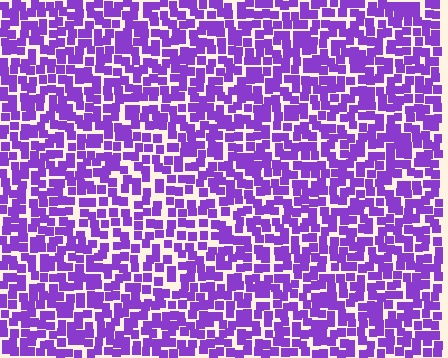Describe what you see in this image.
The image contains small purple elements arranged at two different densities. A diamond-shaped region is visible where the elements are less densely packed than the surrounding area.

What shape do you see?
I see a diamond.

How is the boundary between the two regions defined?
The boundary is defined by a change in element density (approximately 1.4x ratio). All elements are the same color, size, and shape.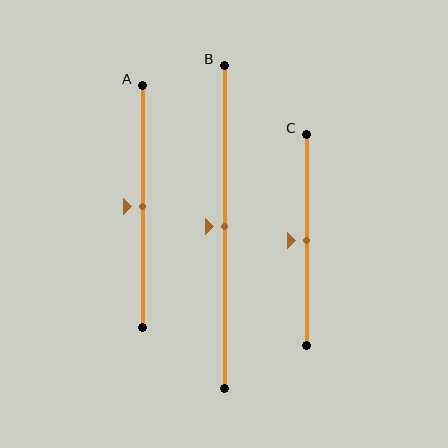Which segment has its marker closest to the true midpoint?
Segment A has its marker closest to the true midpoint.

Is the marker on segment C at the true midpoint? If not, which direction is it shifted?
Yes, the marker on segment C is at the true midpoint.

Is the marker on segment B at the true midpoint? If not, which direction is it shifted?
Yes, the marker on segment B is at the true midpoint.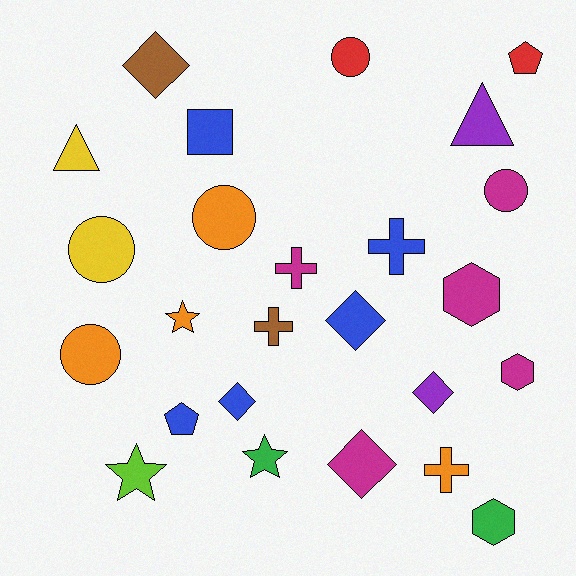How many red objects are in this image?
There are 2 red objects.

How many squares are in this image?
There is 1 square.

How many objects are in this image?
There are 25 objects.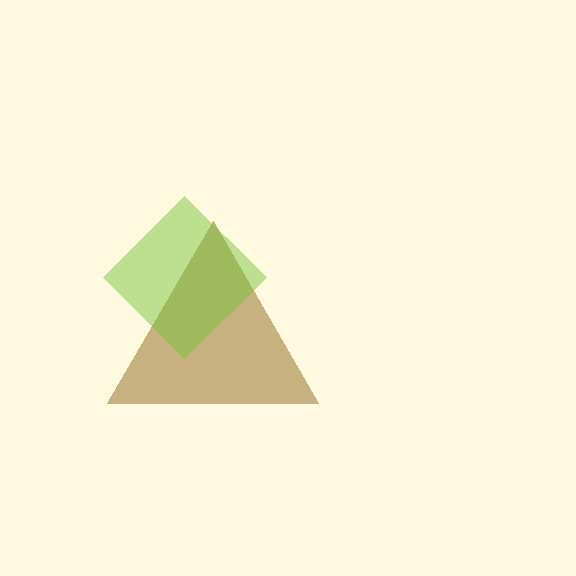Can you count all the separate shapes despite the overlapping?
Yes, there are 2 separate shapes.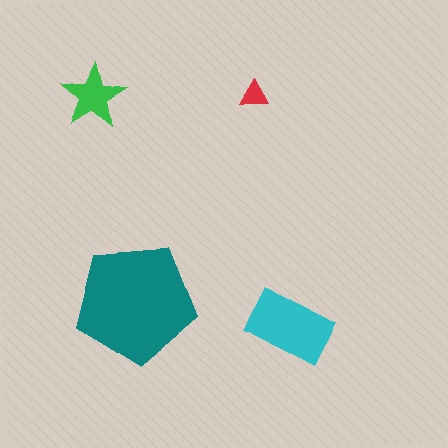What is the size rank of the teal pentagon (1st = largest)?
1st.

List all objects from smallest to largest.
The red triangle, the green star, the cyan rectangle, the teal pentagon.